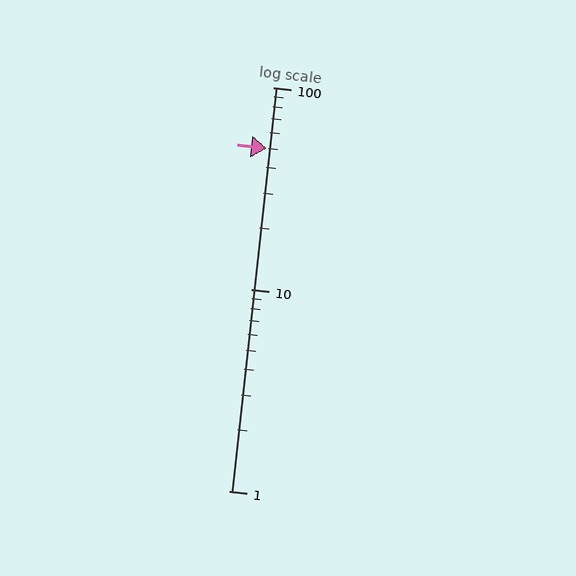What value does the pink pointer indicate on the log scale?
The pointer indicates approximately 50.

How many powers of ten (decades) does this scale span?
The scale spans 2 decades, from 1 to 100.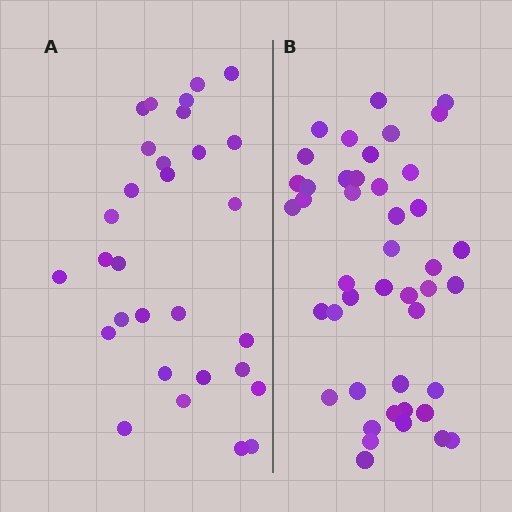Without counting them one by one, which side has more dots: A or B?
Region B (the right region) has more dots.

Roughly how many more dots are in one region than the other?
Region B has approximately 15 more dots than region A.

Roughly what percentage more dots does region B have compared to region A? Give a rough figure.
About 45% more.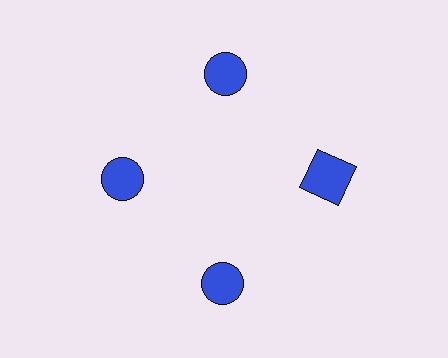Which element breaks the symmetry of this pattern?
The blue square at roughly the 3 o'clock position breaks the symmetry. All other shapes are blue circles.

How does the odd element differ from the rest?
It has a different shape: square instead of circle.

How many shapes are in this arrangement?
There are 4 shapes arranged in a ring pattern.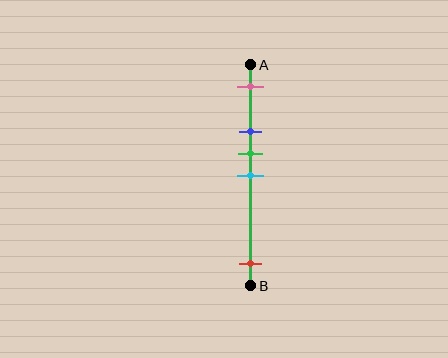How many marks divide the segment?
There are 5 marks dividing the segment.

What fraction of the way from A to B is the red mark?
The red mark is approximately 90% (0.9) of the way from A to B.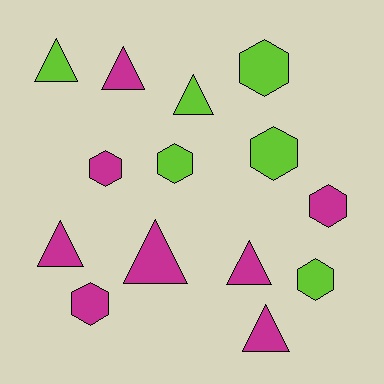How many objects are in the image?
There are 14 objects.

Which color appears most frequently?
Magenta, with 8 objects.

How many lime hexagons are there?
There are 4 lime hexagons.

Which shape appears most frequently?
Hexagon, with 7 objects.